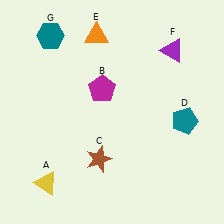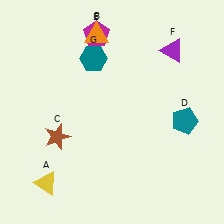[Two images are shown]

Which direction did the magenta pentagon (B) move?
The magenta pentagon (B) moved up.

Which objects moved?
The objects that moved are: the magenta pentagon (B), the brown star (C), the teal hexagon (G).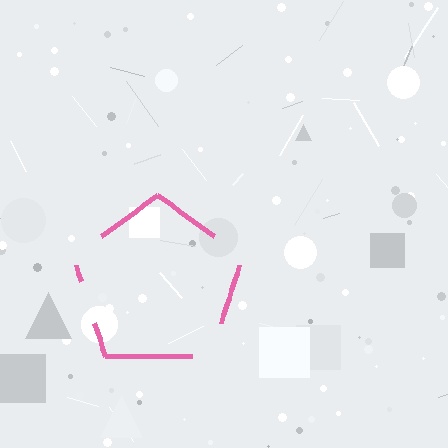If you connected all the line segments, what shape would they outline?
They would outline a pentagon.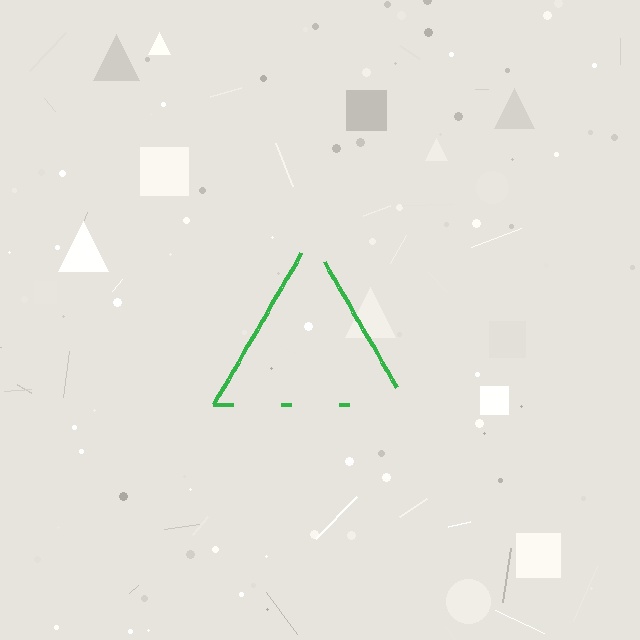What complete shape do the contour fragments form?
The contour fragments form a triangle.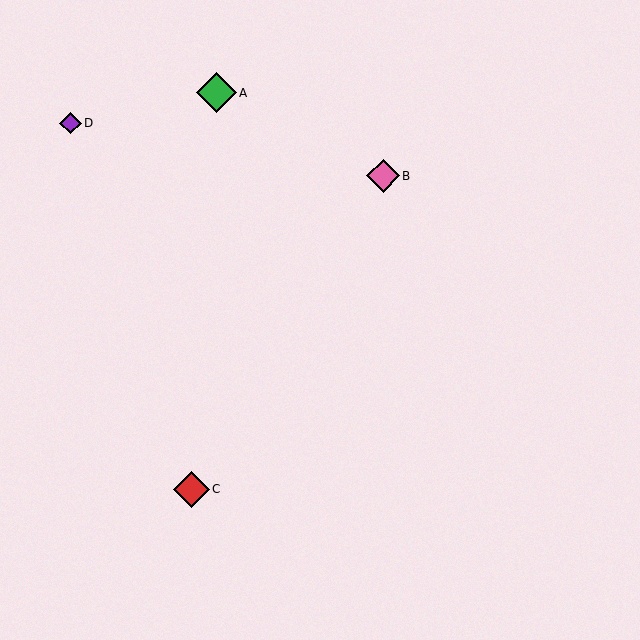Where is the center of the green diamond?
The center of the green diamond is at (216, 93).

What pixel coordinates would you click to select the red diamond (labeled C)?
Click at (191, 489) to select the red diamond C.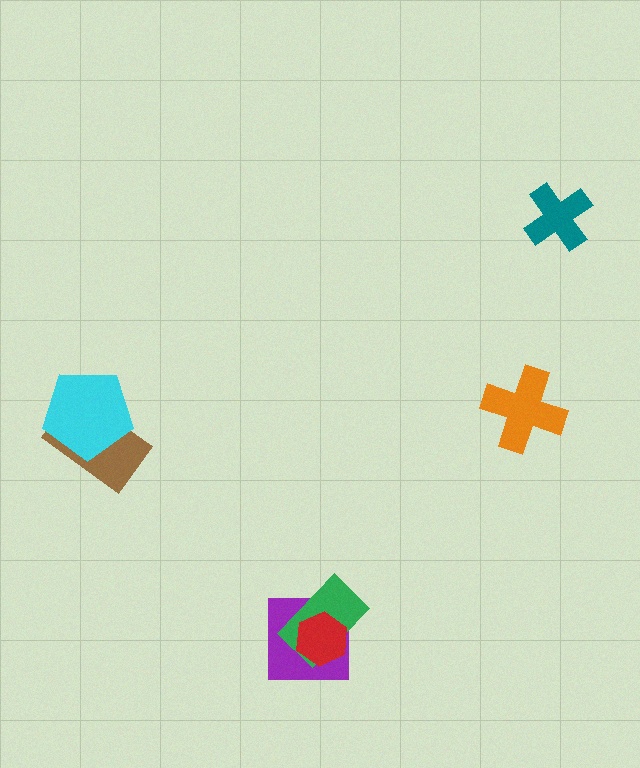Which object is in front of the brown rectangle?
The cyan pentagon is in front of the brown rectangle.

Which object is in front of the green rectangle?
The red hexagon is in front of the green rectangle.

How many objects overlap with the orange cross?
0 objects overlap with the orange cross.